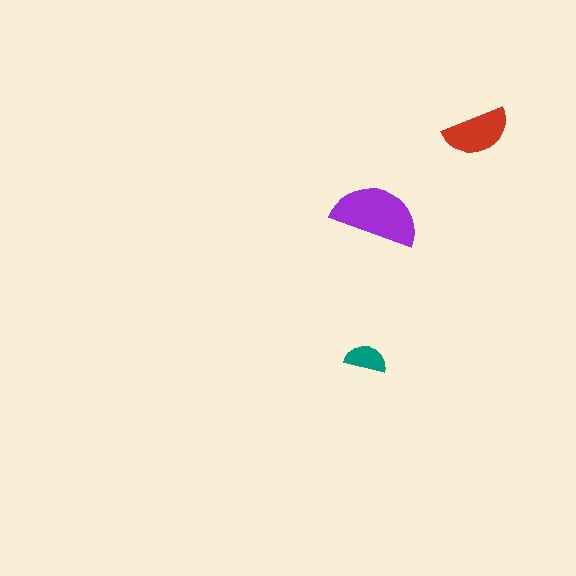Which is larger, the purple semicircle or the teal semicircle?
The purple one.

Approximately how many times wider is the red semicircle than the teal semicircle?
About 1.5 times wider.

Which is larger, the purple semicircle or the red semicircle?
The purple one.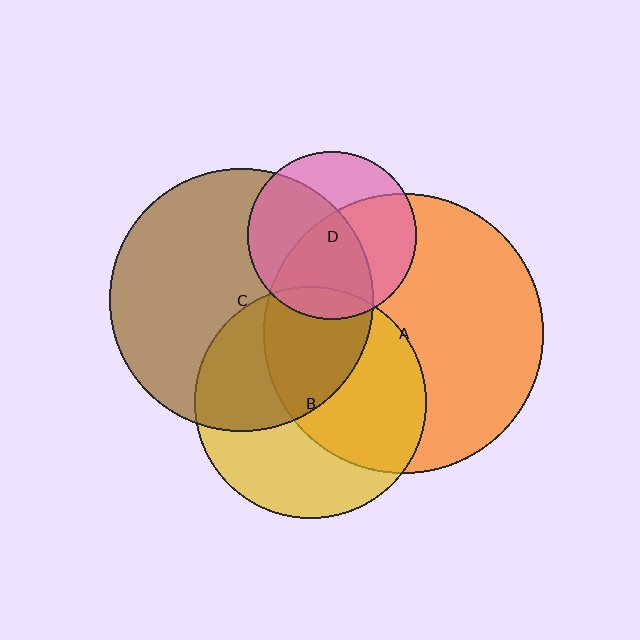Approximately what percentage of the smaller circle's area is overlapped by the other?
Approximately 30%.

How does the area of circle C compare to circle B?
Approximately 1.3 times.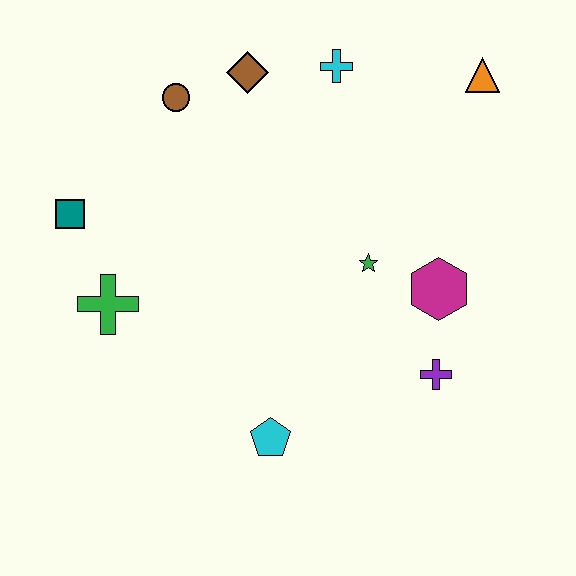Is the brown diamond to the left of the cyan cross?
Yes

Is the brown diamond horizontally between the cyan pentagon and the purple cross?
No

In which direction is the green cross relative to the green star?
The green cross is to the left of the green star.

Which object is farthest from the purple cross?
The teal square is farthest from the purple cross.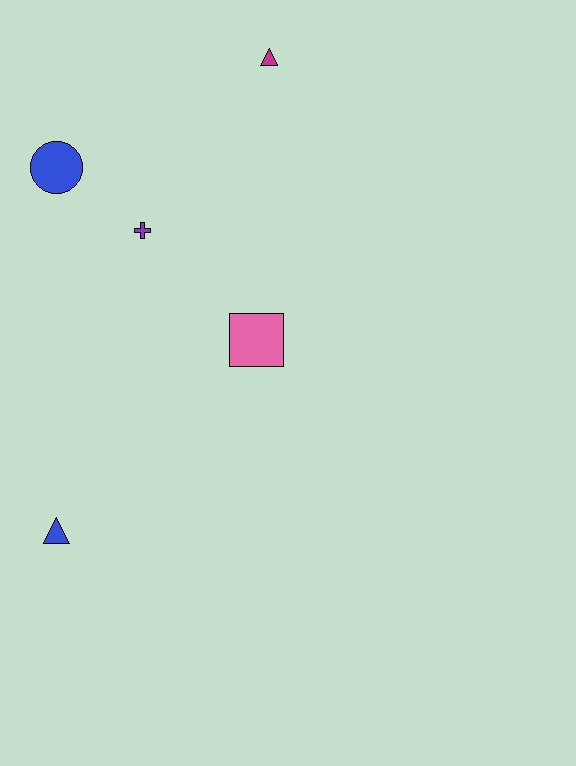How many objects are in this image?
There are 5 objects.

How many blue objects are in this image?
There are 2 blue objects.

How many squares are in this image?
There is 1 square.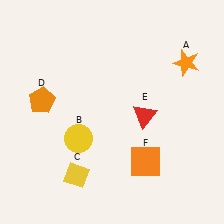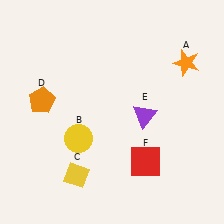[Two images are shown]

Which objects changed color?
E changed from red to purple. F changed from orange to red.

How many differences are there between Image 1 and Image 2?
There are 2 differences between the two images.